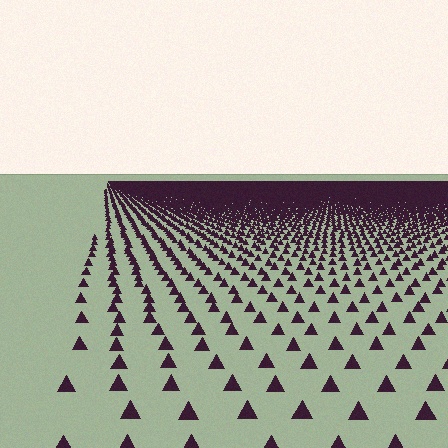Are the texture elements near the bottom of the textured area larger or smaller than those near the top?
Larger. Near the bottom, elements are closer to the viewer and appear at a bigger on-screen size.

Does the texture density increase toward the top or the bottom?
Density increases toward the top.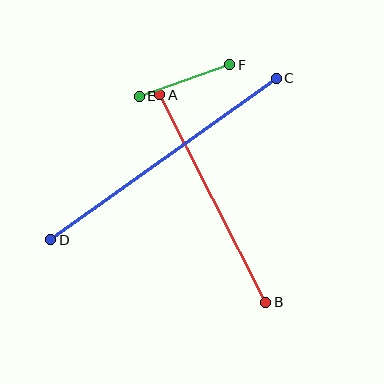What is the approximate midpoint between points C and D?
The midpoint is at approximately (163, 159) pixels.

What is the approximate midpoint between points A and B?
The midpoint is at approximately (213, 199) pixels.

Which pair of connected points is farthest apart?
Points C and D are farthest apart.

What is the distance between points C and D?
The distance is approximately 277 pixels.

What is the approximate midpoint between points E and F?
The midpoint is at approximately (185, 81) pixels.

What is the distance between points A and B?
The distance is approximately 233 pixels.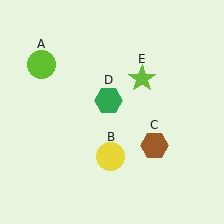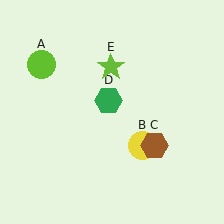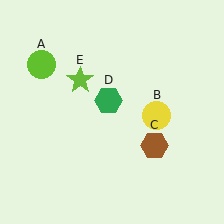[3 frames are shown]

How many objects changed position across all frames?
2 objects changed position: yellow circle (object B), lime star (object E).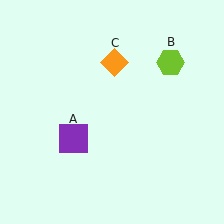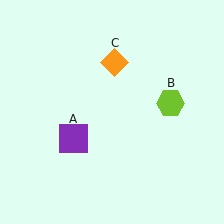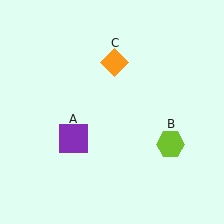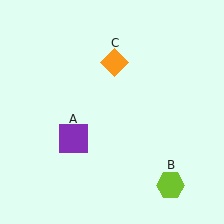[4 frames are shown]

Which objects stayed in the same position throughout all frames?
Purple square (object A) and orange diamond (object C) remained stationary.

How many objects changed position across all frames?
1 object changed position: lime hexagon (object B).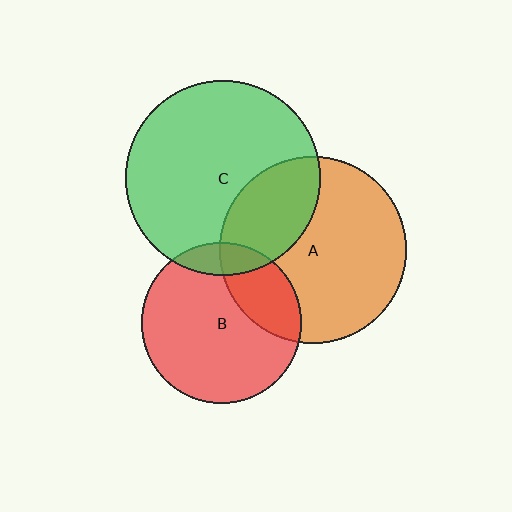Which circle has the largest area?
Circle C (green).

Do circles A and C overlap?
Yes.